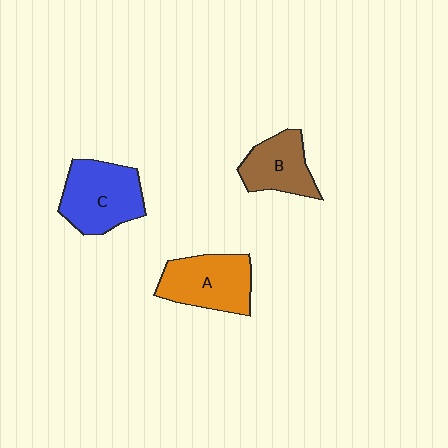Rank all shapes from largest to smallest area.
From largest to smallest: C (blue), A (orange), B (brown).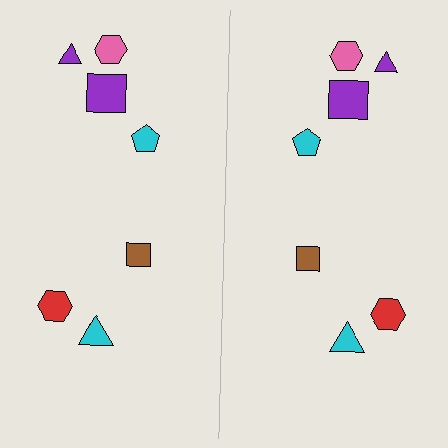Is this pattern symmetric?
Yes, this pattern has bilateral (reflection) symmetry.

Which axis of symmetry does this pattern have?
The pattern has a vertical axis of symmetry running through the center of the image.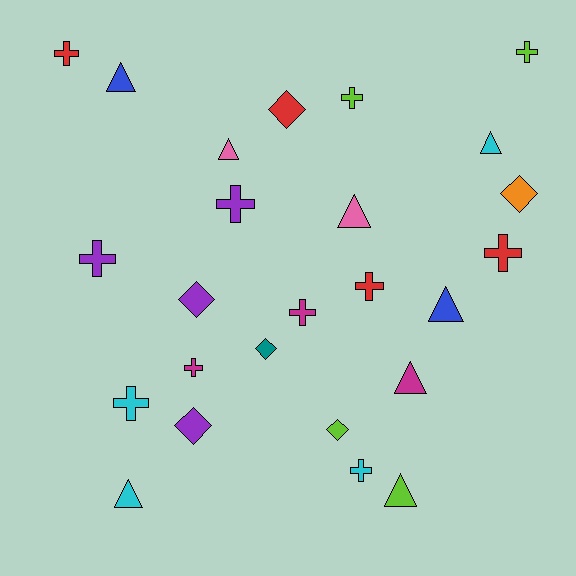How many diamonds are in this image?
There are 6 diamonds.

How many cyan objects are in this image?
There are 4 cyan objects.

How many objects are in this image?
There are 25 objects.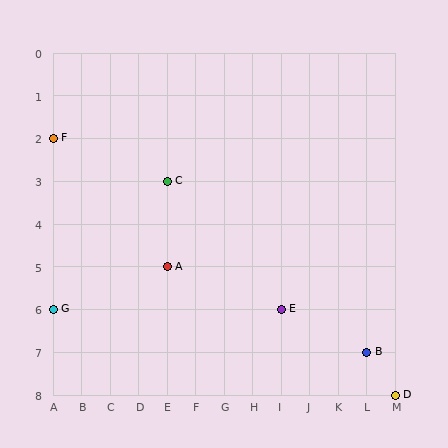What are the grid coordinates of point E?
Point E is at grid coordinates (I, 6).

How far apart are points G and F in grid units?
Points G and F are 4 rows apart.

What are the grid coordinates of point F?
Point F is at grid coordinates (A, 2).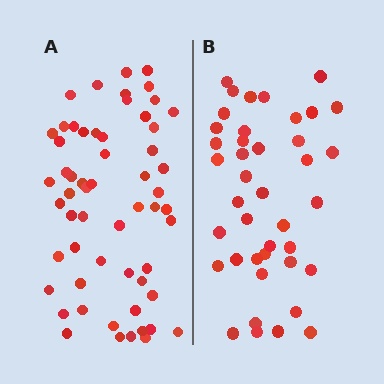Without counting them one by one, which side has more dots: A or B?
Region A (the left region) has more dots.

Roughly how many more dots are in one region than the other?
Region A has approximately 15 more dots than region B.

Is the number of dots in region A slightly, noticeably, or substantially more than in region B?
Region A has noticeably more, but not dramatically so. The ratio is roughly 1.4 to 1.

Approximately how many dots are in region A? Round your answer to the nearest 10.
About 60 dots. (The exact count is 58, which rounds to 60.)